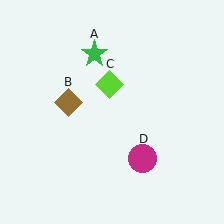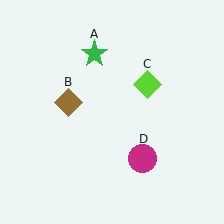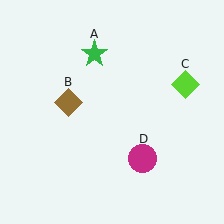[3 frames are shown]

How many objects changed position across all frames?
1 object changed position: lime diamond (object C).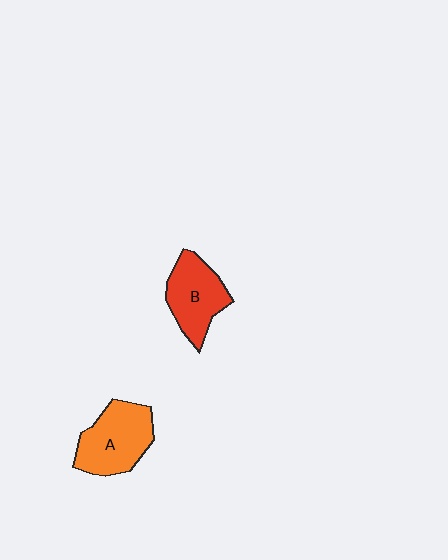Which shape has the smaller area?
Shape B (red).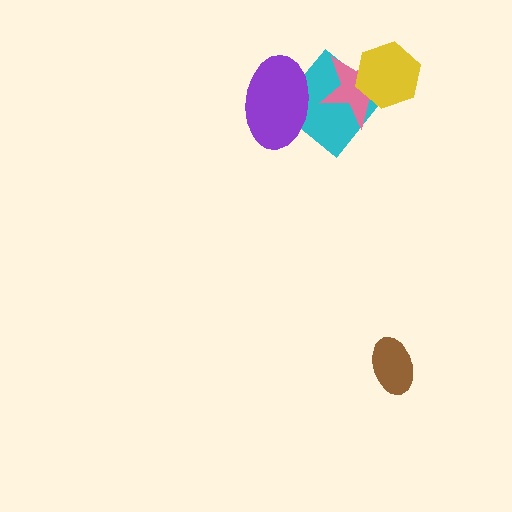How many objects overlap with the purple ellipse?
1 object overlaps with the purple ellipse.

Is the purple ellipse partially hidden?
No, no other shape covers it.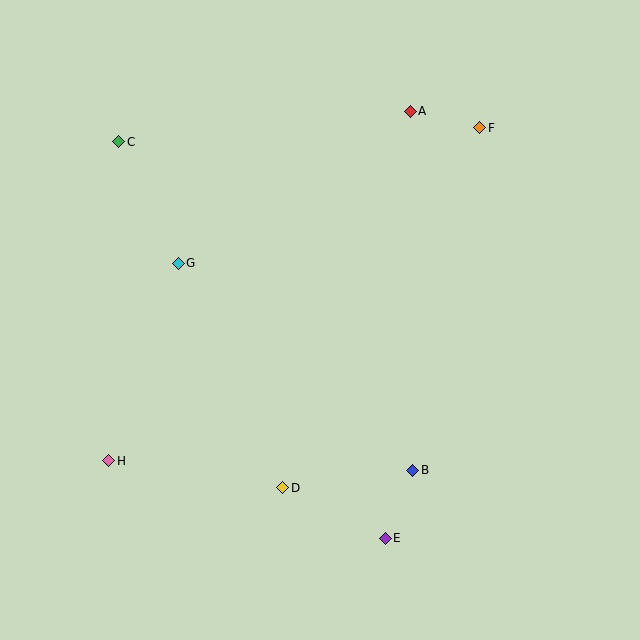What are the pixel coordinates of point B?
Point B is at (413, 470).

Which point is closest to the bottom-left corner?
Point H is closest to the bottom-left corner.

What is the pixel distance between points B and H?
The distance between B and H is 305 pixels.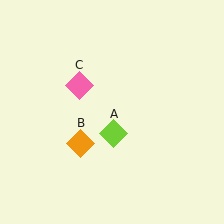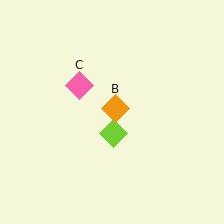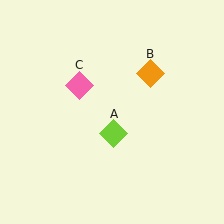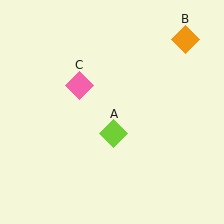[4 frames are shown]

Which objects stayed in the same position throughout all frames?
Lime diamond (object A) and pink diamond (object C) remained stationary.